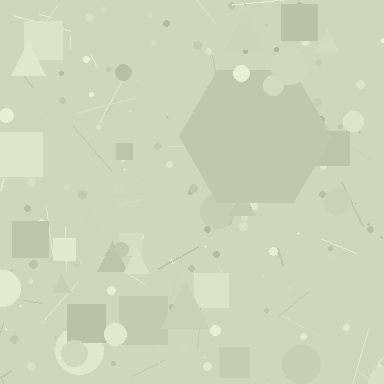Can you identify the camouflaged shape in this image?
The camouflaged shape is a hexagon.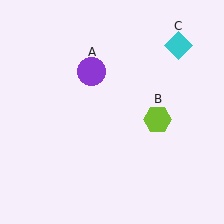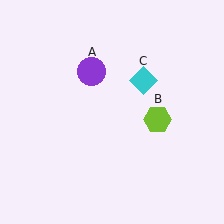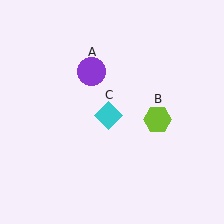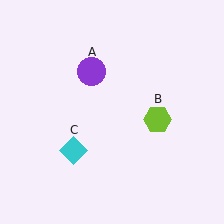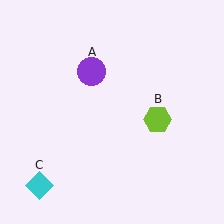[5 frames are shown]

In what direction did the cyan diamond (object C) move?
The cyan diamond (object C) moved down and to the left.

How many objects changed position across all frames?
1 object changed position: cyan diamond (object C).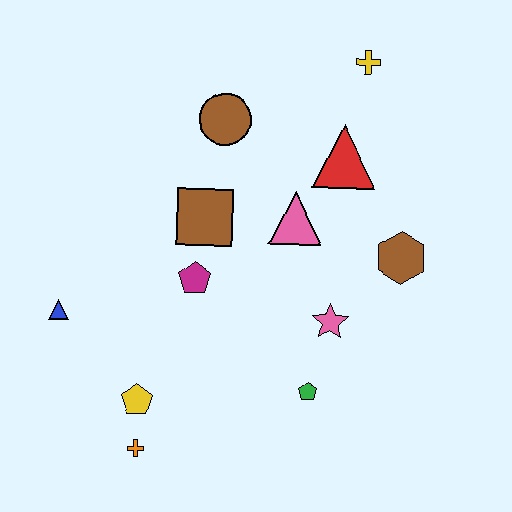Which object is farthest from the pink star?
The blue triangle is farthest from the pink star.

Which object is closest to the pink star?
The green pentagon is closest to the pink star.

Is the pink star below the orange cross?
No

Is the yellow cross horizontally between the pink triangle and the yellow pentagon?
No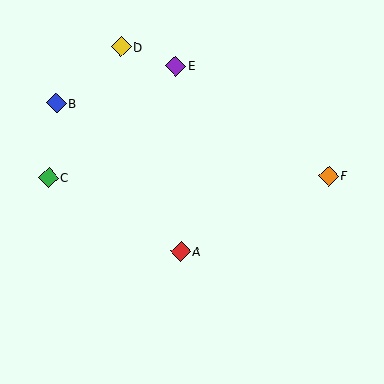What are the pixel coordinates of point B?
Point B is at (57, 103).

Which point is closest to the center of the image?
Point A at (181, 252) is closest to the center.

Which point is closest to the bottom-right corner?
Point F is closest to the bottom-right corner.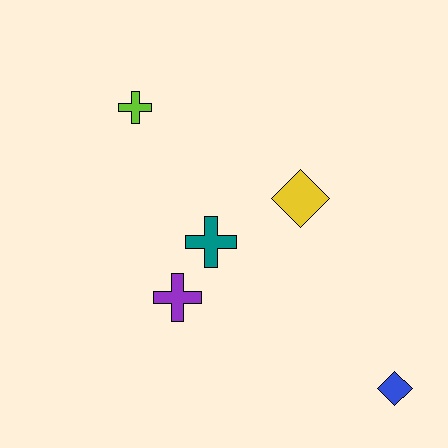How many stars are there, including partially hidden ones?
There are no stars.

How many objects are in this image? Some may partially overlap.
There are 5 objects.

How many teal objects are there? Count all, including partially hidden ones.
There is 1 teal object.